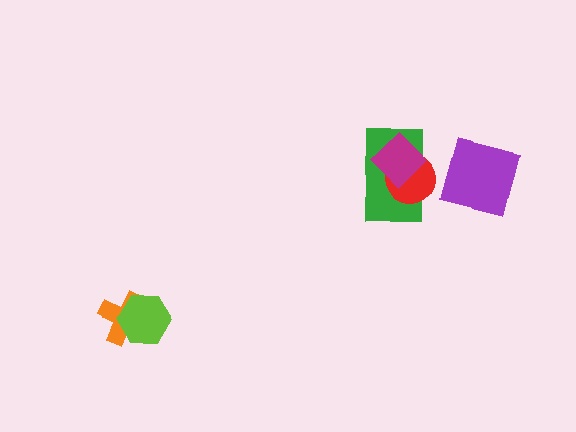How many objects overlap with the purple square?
0 objects overlap with the purple square.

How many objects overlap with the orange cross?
1 object overlaps with the orange cross.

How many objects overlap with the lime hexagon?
1 object overlaps with the lime hexagon.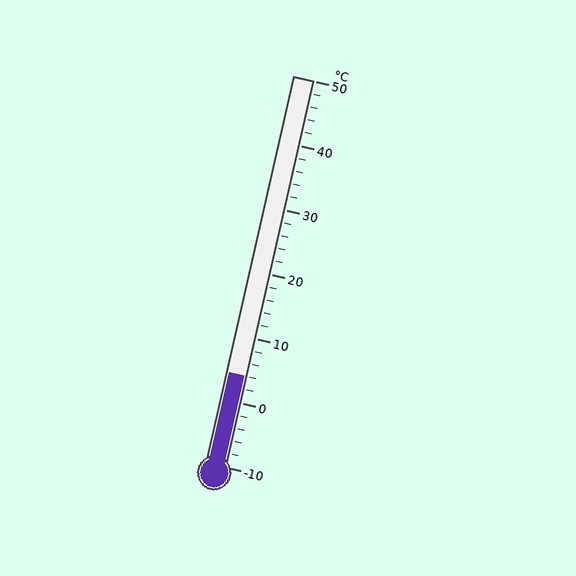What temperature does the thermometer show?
The thermometer shows approximately 4°C.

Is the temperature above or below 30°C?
The temperature is below 30°C.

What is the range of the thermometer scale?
The thermometer scale ranges from -10°C to 50°C.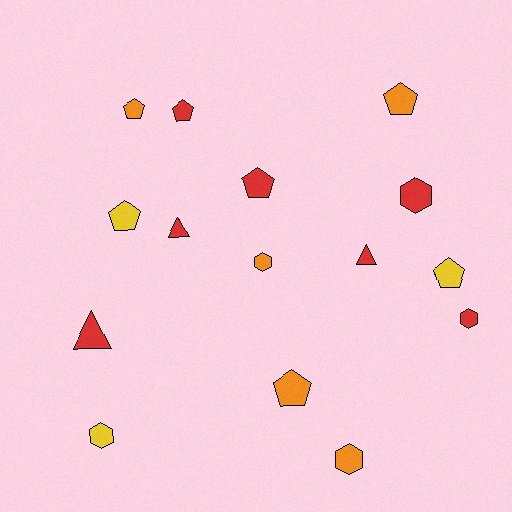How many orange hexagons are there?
There are 2 orange hexagons.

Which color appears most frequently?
Red, with 7 objects.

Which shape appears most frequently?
Pentagon, with 7 objects.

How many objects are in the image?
There are 15 objects.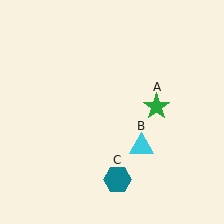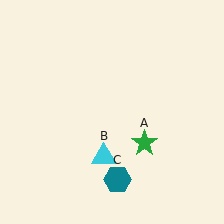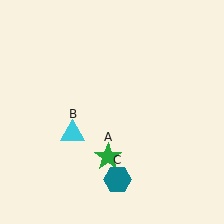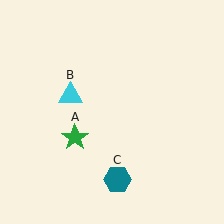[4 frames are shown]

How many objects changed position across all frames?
2 objects changed position: green star (object A), cyan triangle (object B).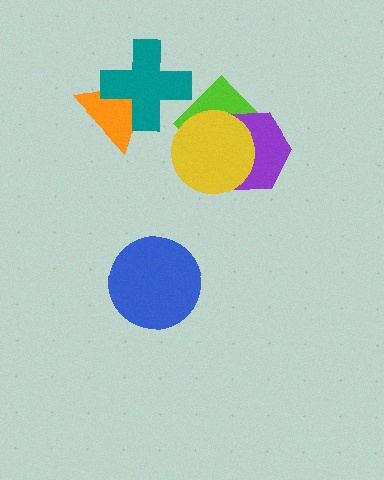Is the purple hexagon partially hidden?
Yes, it is partially covered by another shape.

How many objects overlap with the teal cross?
1 object overlaps with the teal cross.